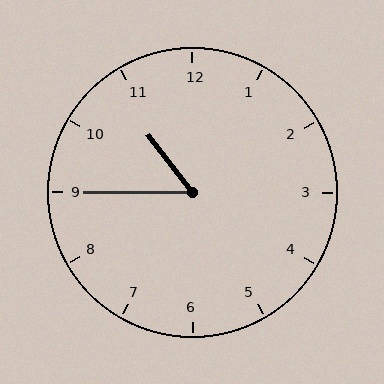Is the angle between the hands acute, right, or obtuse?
It is acute.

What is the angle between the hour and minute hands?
Approximately 52 degrees.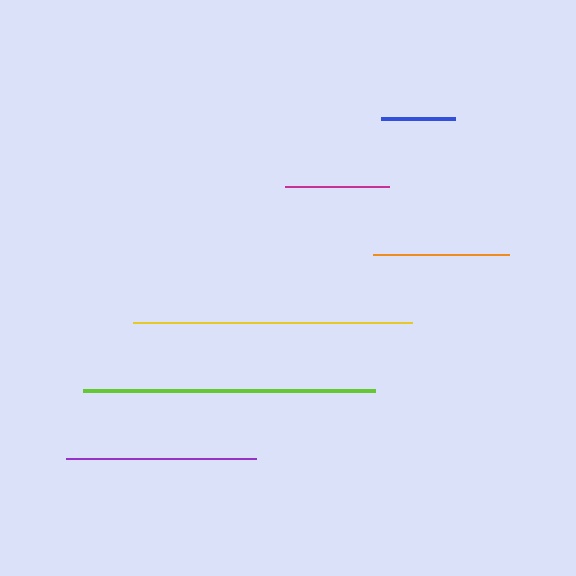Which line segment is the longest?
The lime line is the longest at approximately 292 pixels.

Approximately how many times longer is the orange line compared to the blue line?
The orange line is approximately 1.8 times the length of the blue line.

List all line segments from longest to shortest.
From longest to shortest: lime, yellow, purple, orange, magenta, blue.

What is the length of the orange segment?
The orange segment is approximately 136 pixels long.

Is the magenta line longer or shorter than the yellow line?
The yellow line is longer than the magenta line.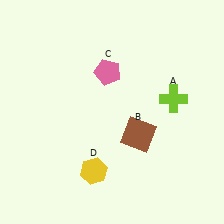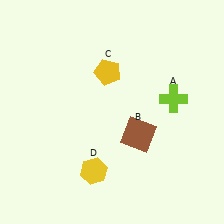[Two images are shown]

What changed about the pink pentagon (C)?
In Image 1, C is pink. In Image 2, it changed to yellow.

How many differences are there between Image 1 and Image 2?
There is 1 difference between the two images.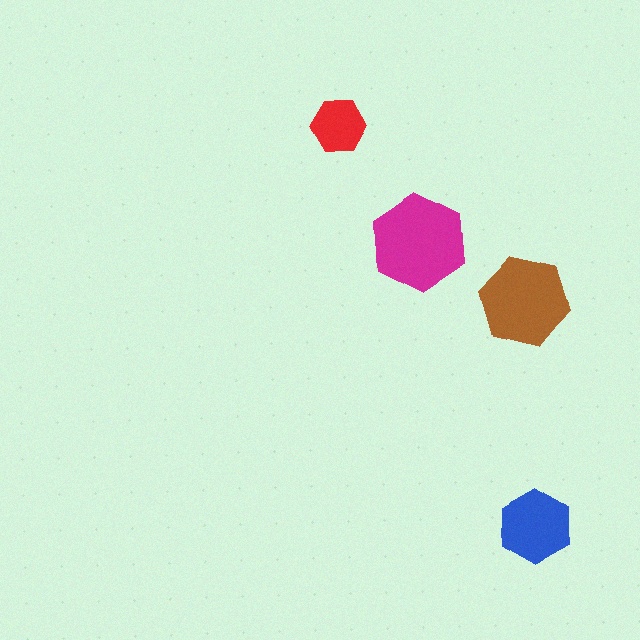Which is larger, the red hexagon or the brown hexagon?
The brown one.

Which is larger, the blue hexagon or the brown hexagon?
The brown one.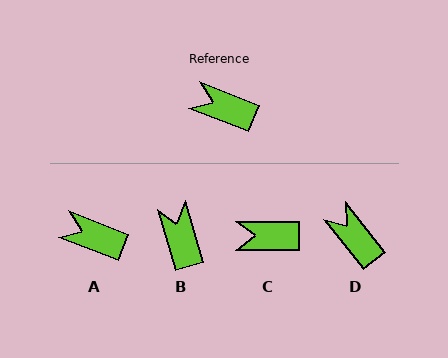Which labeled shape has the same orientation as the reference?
A.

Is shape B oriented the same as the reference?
No, it is off by about 52 degrees.